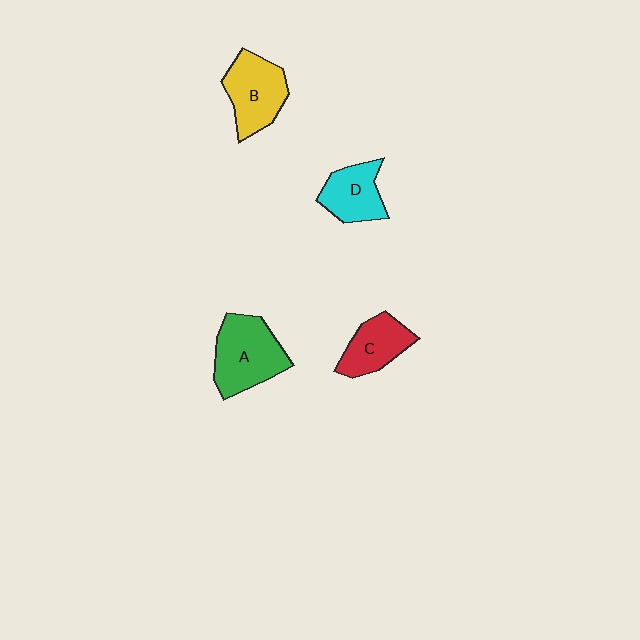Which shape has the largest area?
Shape A (green).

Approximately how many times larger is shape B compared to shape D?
Approximately 1.3 times.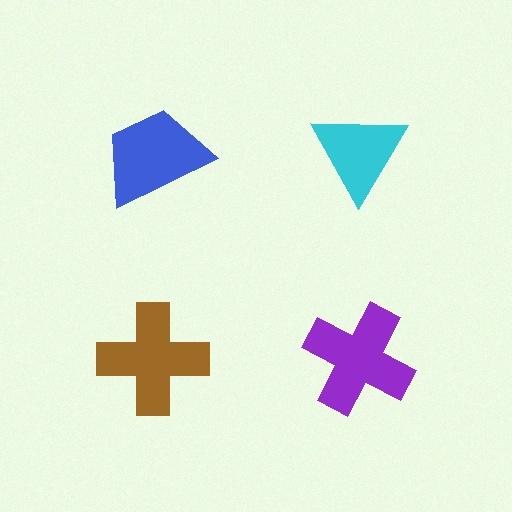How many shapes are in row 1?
2 shapes.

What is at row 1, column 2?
A cyan triangle.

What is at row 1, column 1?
A blue trapezoid.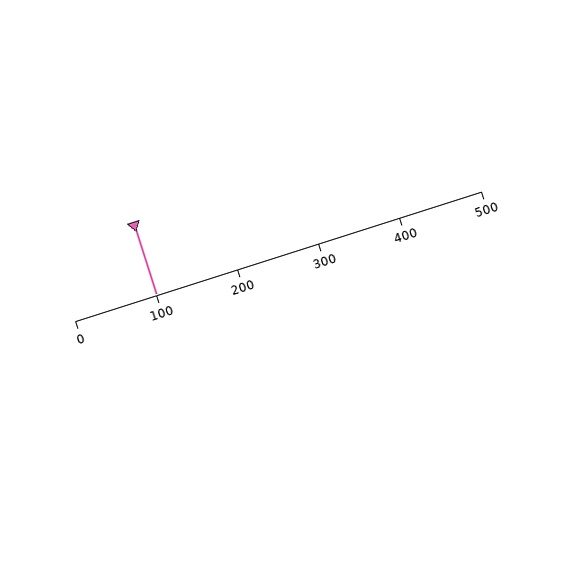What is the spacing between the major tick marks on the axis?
The major ticks are spaced 100 apart.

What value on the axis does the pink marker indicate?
The marker indicates approximately 100.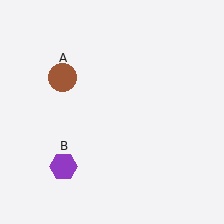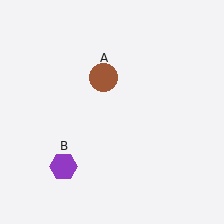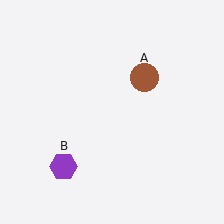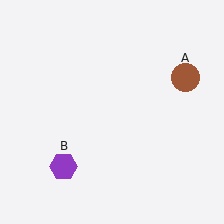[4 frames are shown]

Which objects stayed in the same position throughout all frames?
Purple hexagon (object B) remained stationary.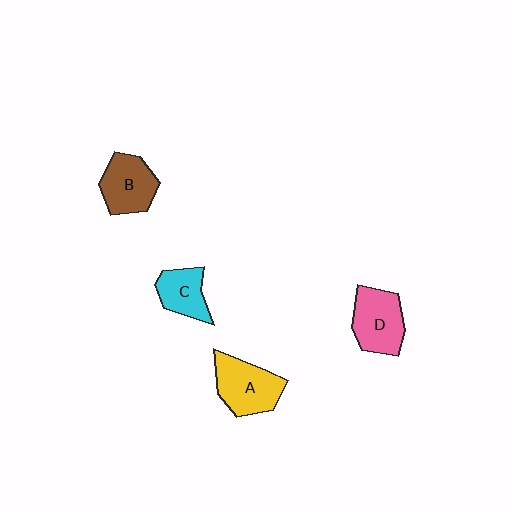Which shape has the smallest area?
Shape C (cyan).